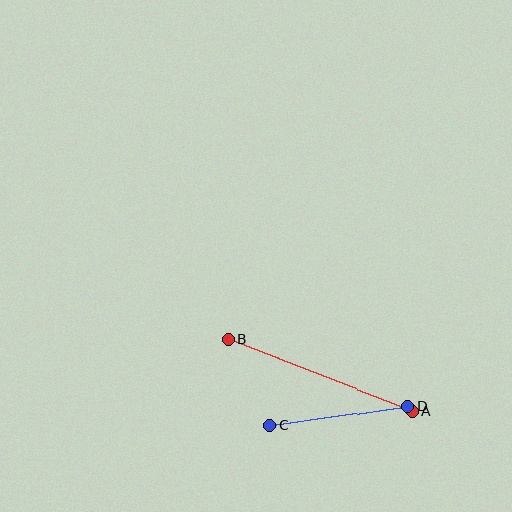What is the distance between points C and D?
The distance is approximately 139 pixels.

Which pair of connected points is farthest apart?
Points A and B are farthest apart.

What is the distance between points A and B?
The distance is approximately 198 pixels.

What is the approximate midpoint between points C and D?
The midpoint is at approximately (339, 415) pixels.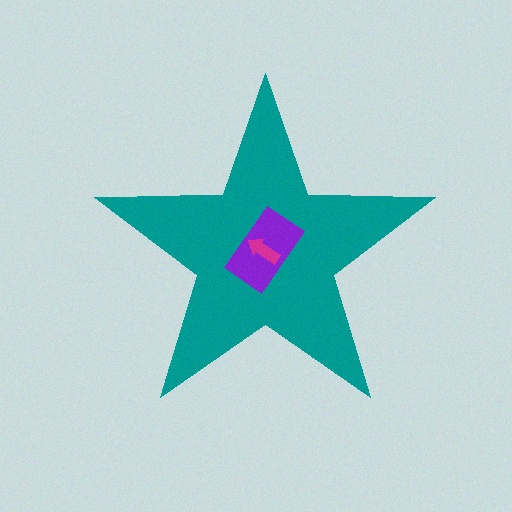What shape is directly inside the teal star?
The purple rectangle.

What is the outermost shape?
The teal star.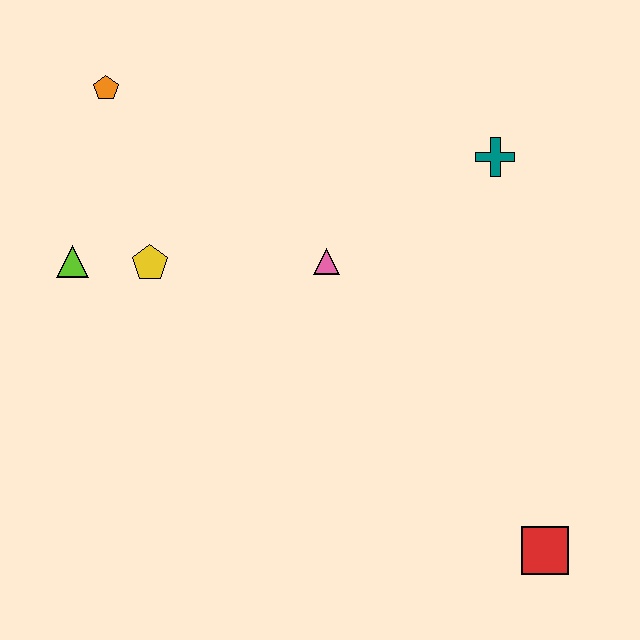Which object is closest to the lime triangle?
The yellow pentagon is closest to the lime triangle.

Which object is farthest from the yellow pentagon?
The red square is farthest from the yellow pentagon.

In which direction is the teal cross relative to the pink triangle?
The teal cross is to the right of the pink triangle.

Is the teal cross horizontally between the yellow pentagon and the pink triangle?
No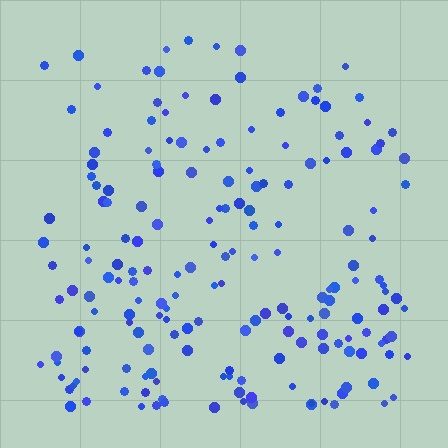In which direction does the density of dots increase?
From top to bottom, with the bottom side densest.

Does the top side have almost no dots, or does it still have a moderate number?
Still a moderate number, just noticeably fewer than the bottom.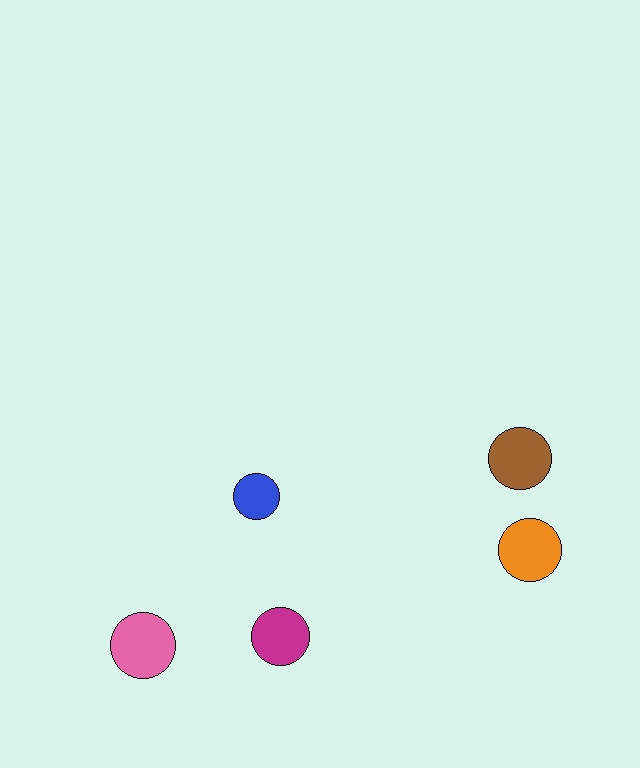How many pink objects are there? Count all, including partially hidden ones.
There is 1 pink object.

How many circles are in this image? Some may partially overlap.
There are 5 circles.